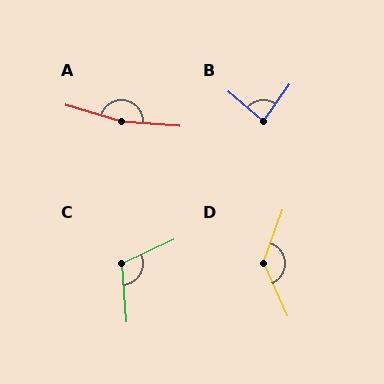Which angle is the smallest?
B, at approximately 85 degrees.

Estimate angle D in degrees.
Approximately 136 degrees.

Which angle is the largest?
A, at approximately 168 degrees.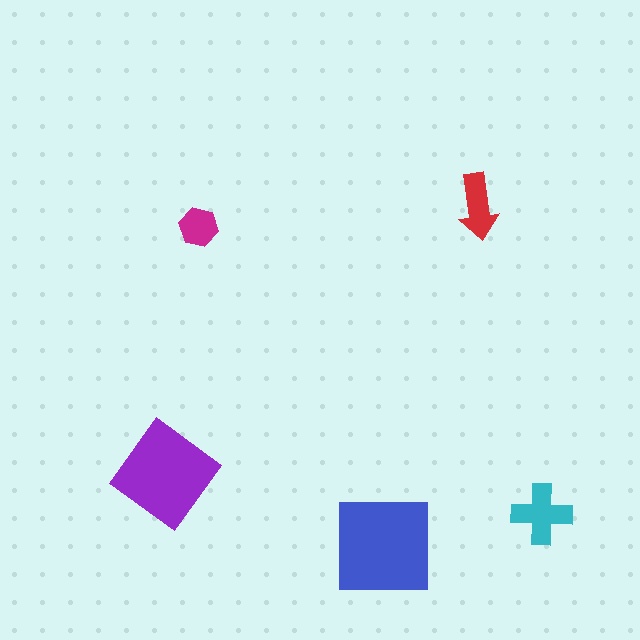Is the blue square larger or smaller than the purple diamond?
Larger.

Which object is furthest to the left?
The purple diamond is leftmost.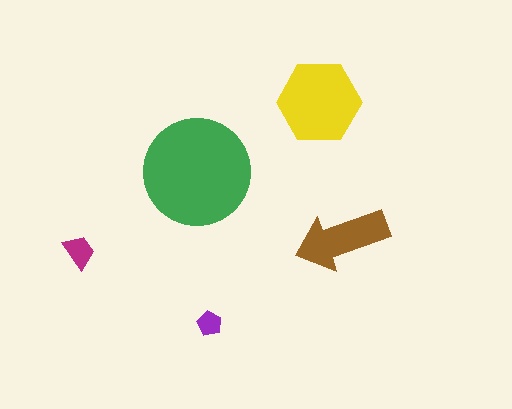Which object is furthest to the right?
The brown arrow is rightmost.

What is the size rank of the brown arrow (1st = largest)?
3rd.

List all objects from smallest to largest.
The purple pentagon, the magenta trapezoid, the brown arrow, the yellow hexagon, the green circle.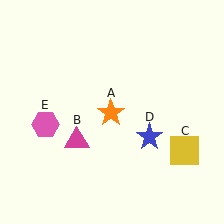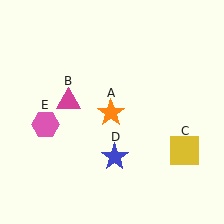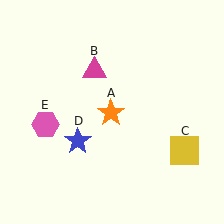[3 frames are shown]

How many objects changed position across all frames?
2 objects changed position: magenta triangle (object B), blue star (object D).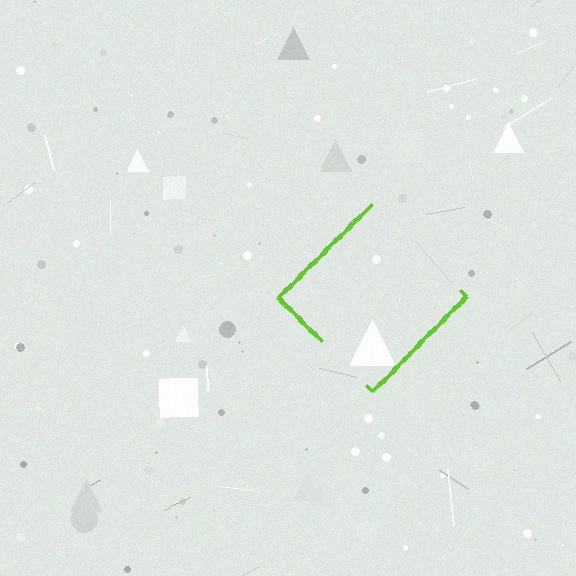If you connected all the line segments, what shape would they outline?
They would outline a diamond.